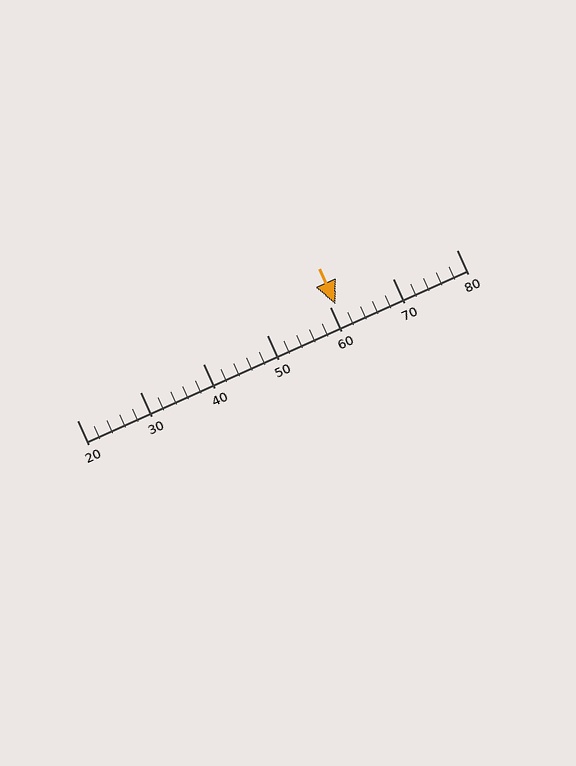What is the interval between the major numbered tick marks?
The major tick marks are spaced 10 units apart.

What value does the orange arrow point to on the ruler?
The orange arrow points to approximately 61.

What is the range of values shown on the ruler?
The ruler shows values from 20 to 80.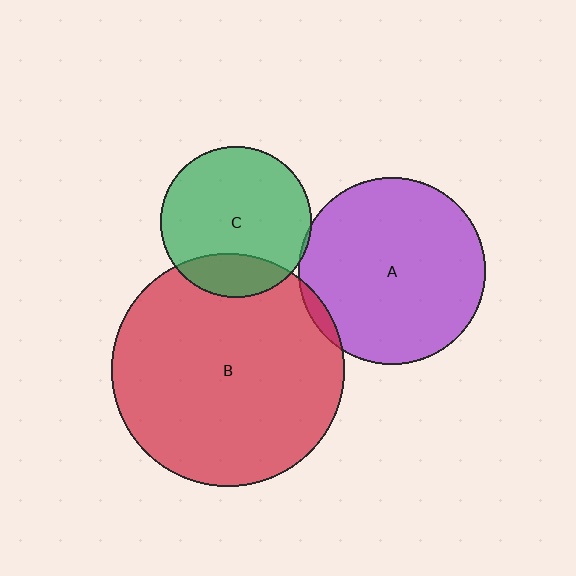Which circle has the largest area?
Circle B (red).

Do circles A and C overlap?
Yes.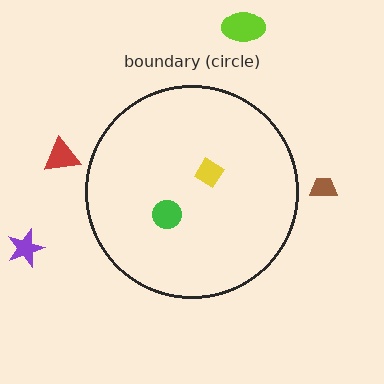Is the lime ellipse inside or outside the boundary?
Outside.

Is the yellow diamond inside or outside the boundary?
Inside.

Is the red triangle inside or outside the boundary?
Outside.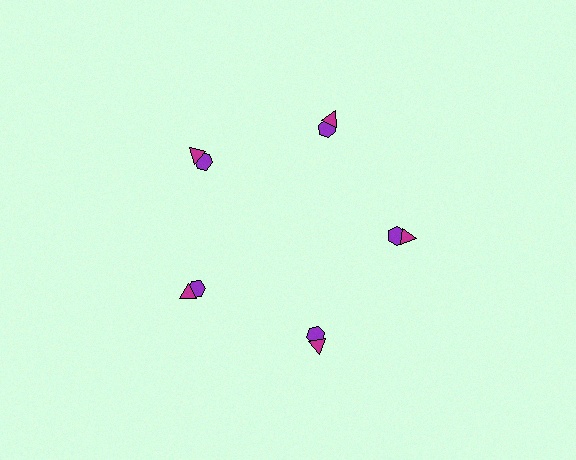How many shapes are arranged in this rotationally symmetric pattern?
There are 10 shapes, arranged in 5 groups of 2.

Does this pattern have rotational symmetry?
Yes, this pattern has 5-fold rotational symmetry. It looks the same after rotating 72 degrees around the center.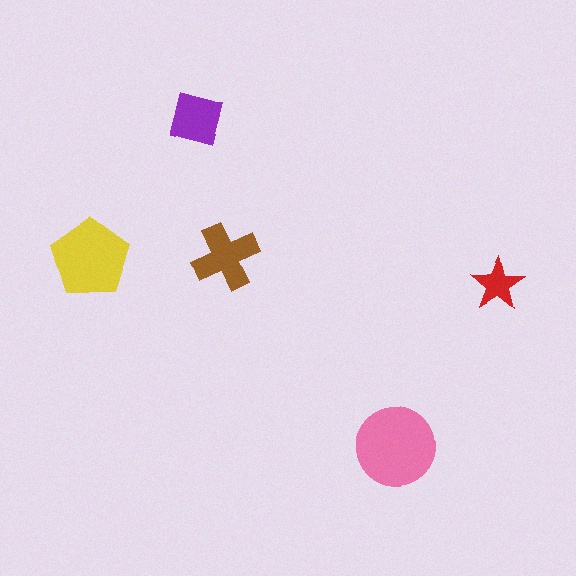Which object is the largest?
The pink circle.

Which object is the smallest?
The red star.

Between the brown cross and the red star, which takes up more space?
The brown cross.